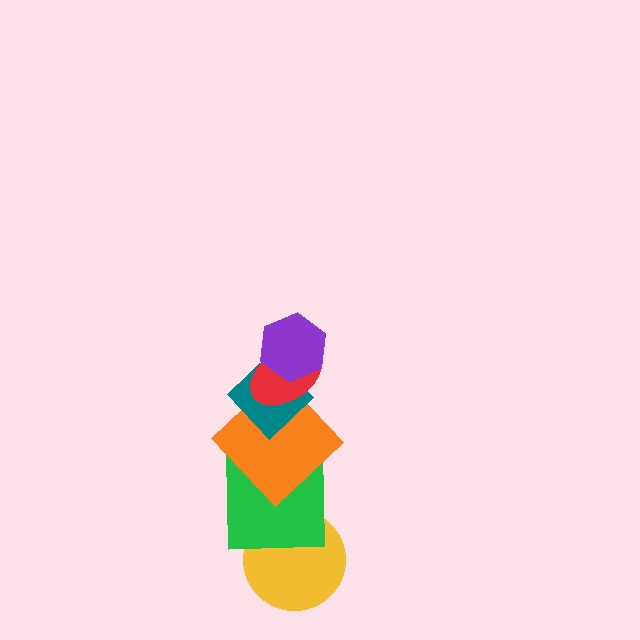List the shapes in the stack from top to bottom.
From top to bottom: the purple hexagon, the red ellipse, the teal diamond, the orange diamond, the green square, the yellow circle.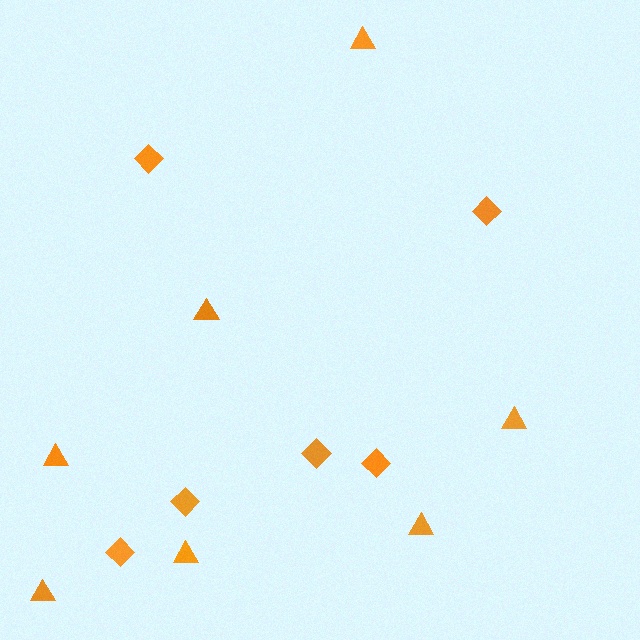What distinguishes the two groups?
There are 2 groups: one group of diamonds (6) and one group of triangles (7).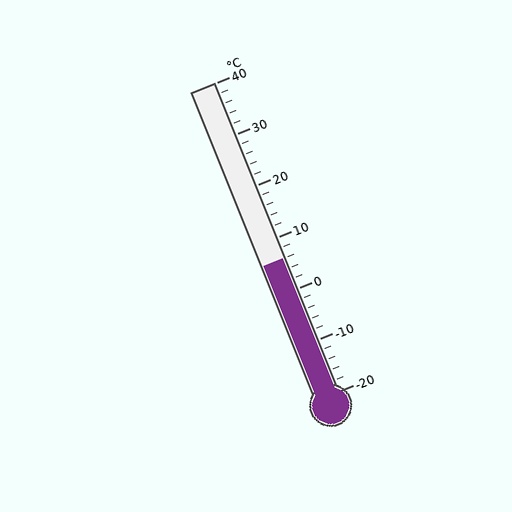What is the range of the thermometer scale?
The thermometer scale ranges from -20°C to 40°C.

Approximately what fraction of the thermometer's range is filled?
The thermometer is filled to approximately 45% of its range.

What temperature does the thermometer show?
The thermometer shows approximately 6°C.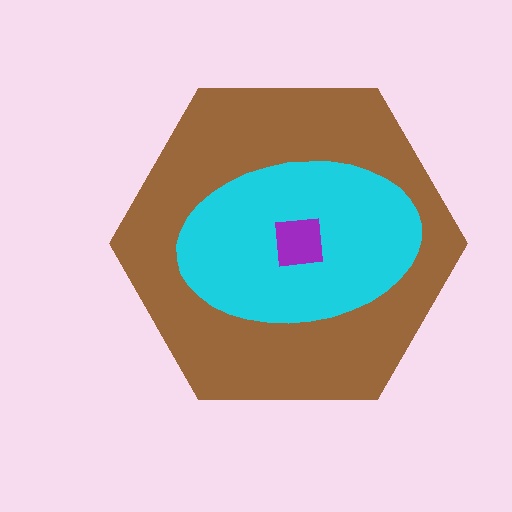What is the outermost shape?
The brown hexagon.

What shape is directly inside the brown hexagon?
The cyan ellipse.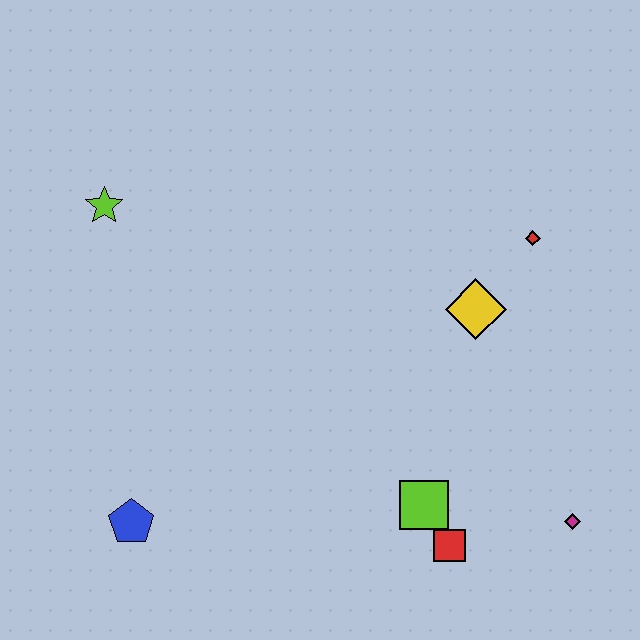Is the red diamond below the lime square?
No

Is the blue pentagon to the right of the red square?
No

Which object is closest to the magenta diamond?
The red square is closest to the magenta diamond.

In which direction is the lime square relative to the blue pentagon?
The lime square is to the right of the blue pentagon.